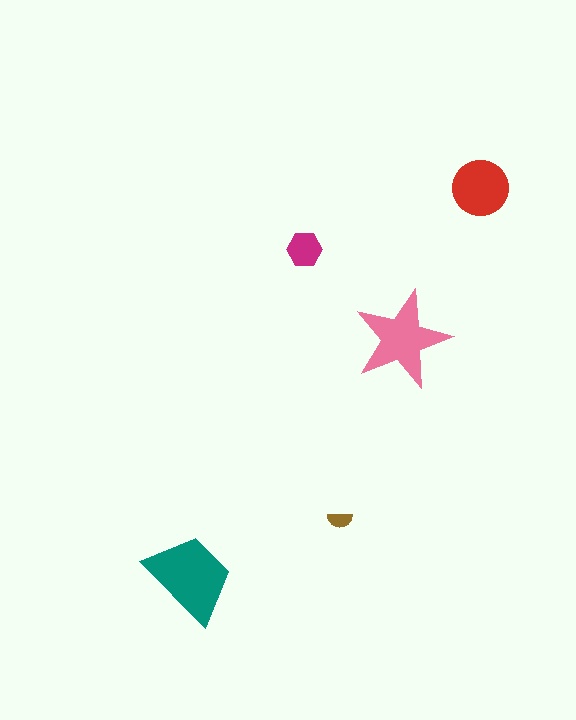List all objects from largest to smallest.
The teal trapezoid, the pink star, the red circle, the magenta hexagon, the brown semicircle.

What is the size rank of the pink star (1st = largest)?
2nd.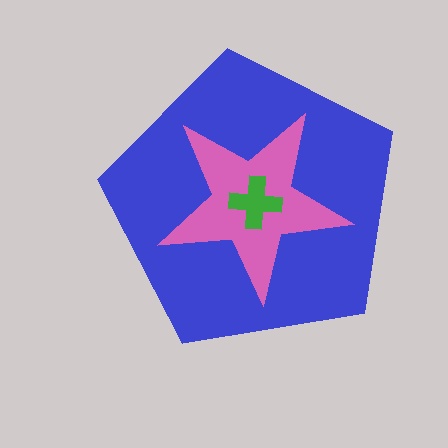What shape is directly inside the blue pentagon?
The pink star.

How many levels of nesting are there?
3.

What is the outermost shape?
The blue pentagon.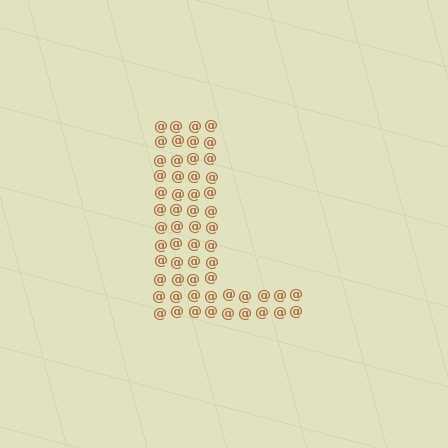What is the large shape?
The large shape is the letter L.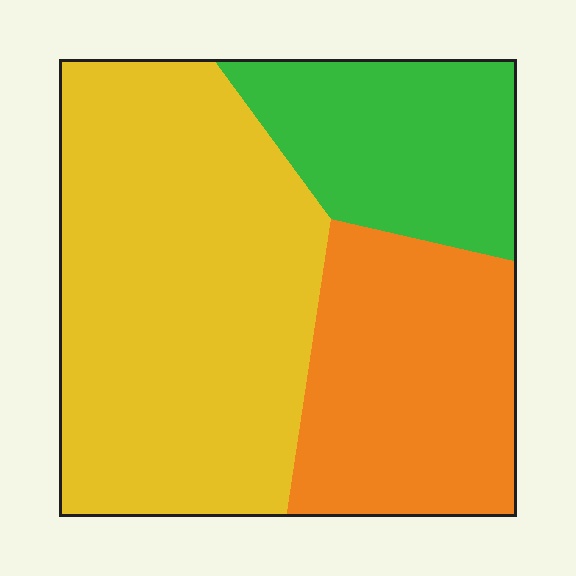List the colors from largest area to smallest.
From largest to smallest: yellow, orange, green.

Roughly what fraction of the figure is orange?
Orange takes up about one quarter (1/4) of the figure.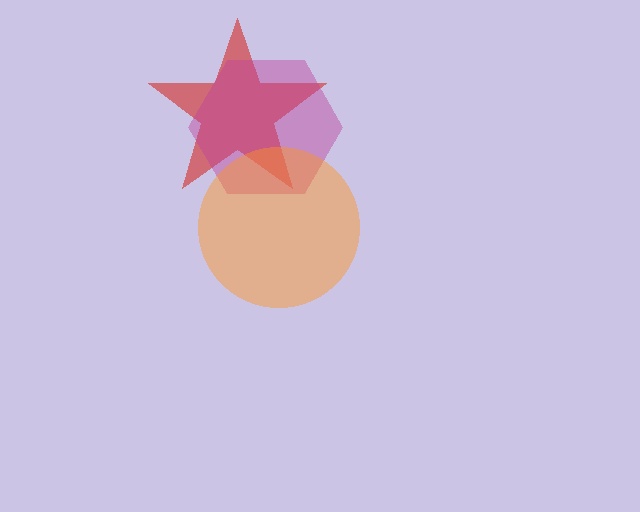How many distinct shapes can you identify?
There are 3 distinct shapes: a red star, a magenta hexagon, an orange circle.